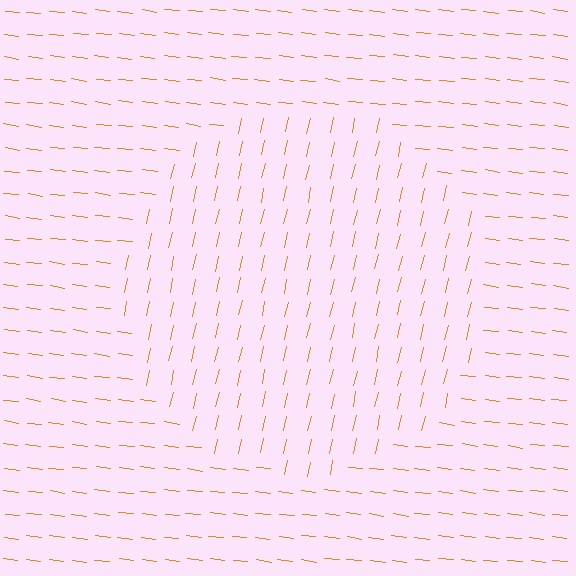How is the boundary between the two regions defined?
The boundary is defined purely by a change in line orientation (approximately 84 degrees difference). All lines are the same color and thickness.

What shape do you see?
I see a circle.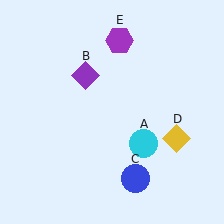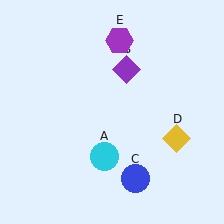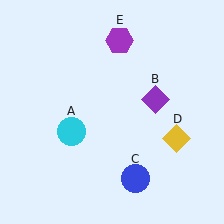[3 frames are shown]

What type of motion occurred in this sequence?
The cyan circle (object A), purple diamond (object B) rotated clockwise around the center of the scene.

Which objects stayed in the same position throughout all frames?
Blue circle (object C) and yellow diamond (object D) and purple hexagon (object E) remained stationary.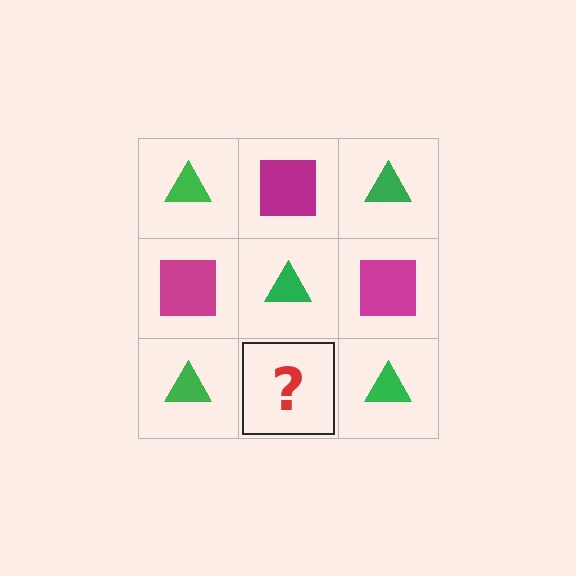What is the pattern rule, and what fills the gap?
The rule is that it alternates green triangle and magenta square in a checkerboard pattern. The gap should be filled with a magenta square.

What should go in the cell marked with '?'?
The missing cell should contain a magenta square.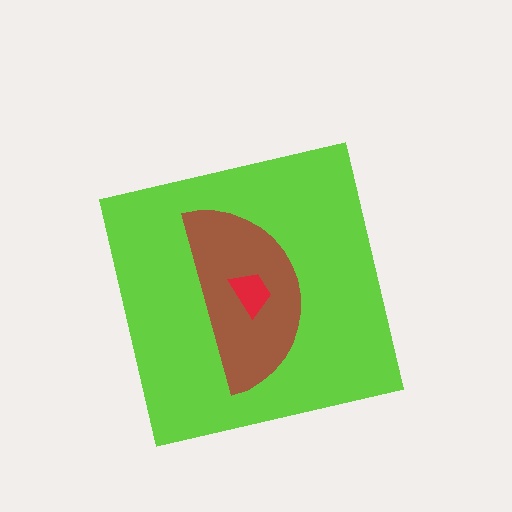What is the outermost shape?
The lime square.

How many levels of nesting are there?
3.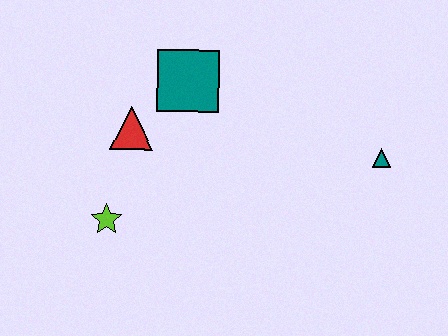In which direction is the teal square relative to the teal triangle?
The teal square is to the left of the teal triangle.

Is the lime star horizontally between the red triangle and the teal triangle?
No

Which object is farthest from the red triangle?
The teal triangle is farthest from the red triangle.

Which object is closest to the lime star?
The red triangle is closest to the lime star.